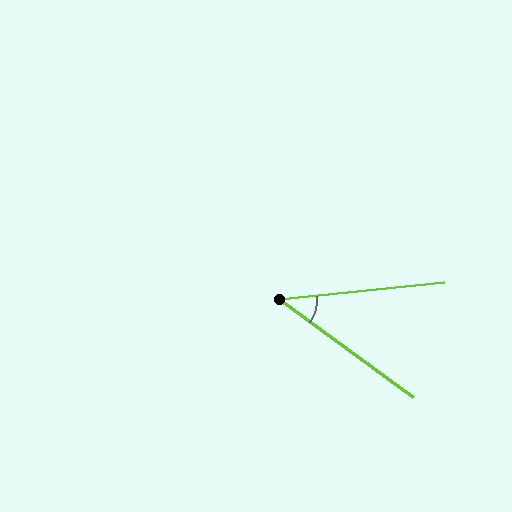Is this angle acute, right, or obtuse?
It is acute.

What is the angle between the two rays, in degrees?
Approximately 42 degrees.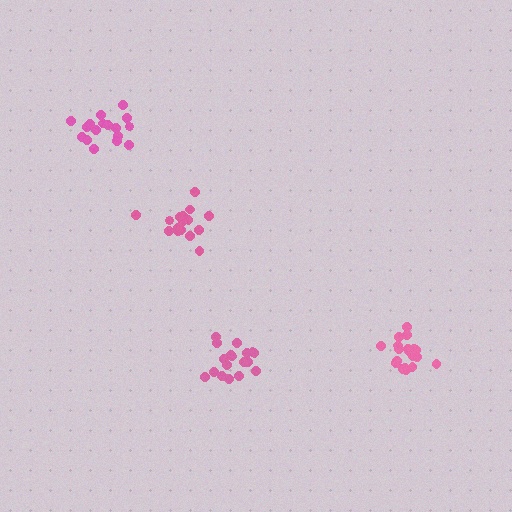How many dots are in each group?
Group 1: 18 dots, Group 2: 17 dots, Group 3: 19 dots, Group 4: 18 dots (72 total).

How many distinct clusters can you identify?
There are 4 distinct clusters.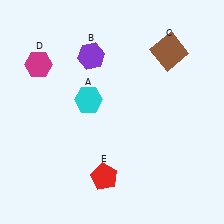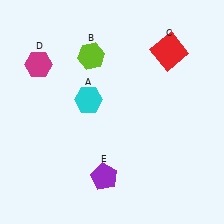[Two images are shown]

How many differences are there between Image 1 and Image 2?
There are 3 differences between the two images.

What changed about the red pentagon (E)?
In Image 1, E is red. In Image 2, it changed to purple.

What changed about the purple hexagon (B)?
In Image 1, B is purple. In Image 2, it changed to lime.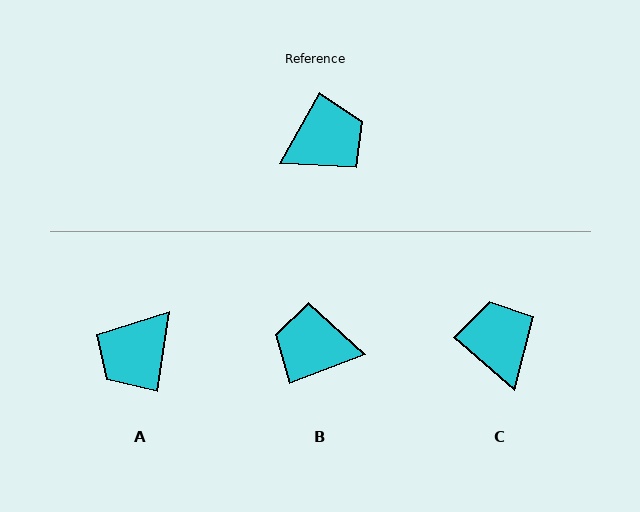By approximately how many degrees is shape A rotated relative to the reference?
Approximately 159 degrees clockwise.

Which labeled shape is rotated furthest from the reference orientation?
A, about 159 degrees away.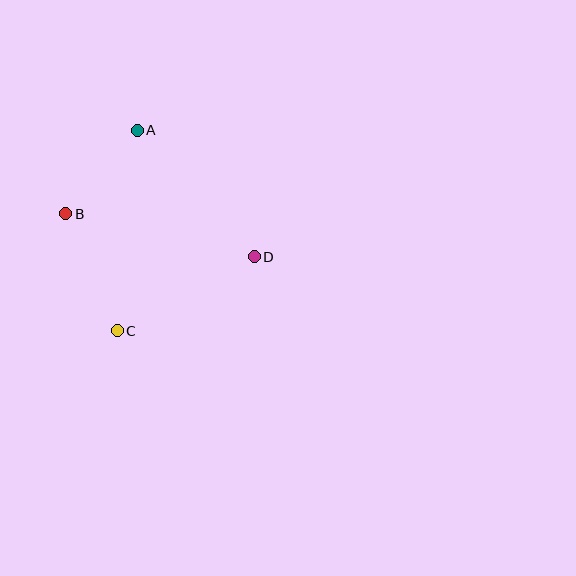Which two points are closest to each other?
Points A and B are closest to each other.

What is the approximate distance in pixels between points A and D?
The distance between A and D is approximately 172 pixels.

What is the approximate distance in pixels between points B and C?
The distance between B and C is approximately 128 pixels.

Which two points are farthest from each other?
Points A and C are farthest from each other.